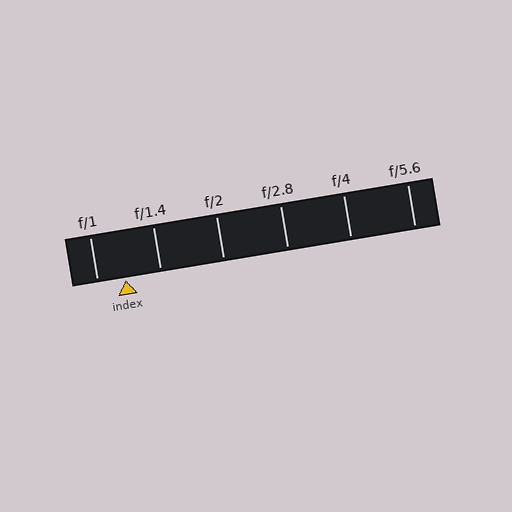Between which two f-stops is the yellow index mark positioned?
The index mark is between f/1 and f/1.4.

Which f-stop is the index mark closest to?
The index mark is closest to f/1.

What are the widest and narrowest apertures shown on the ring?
The widest aperture shown is f/1 and the narrowest is f/5.6.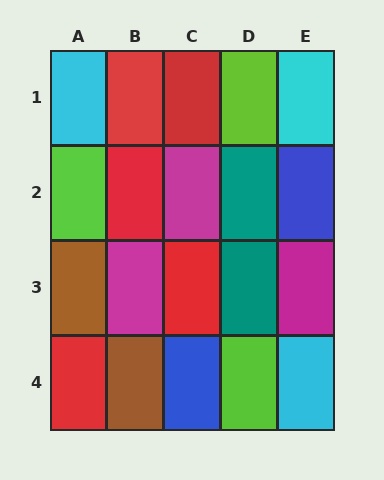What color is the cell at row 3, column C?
Red.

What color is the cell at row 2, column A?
Lime.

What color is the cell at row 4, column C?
Blue.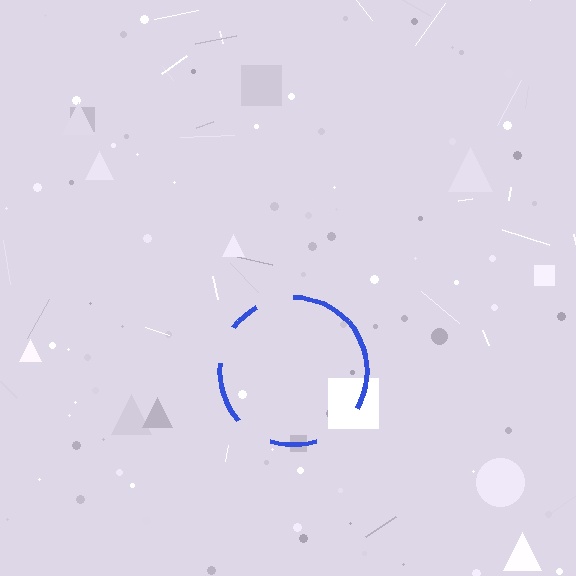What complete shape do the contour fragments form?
The contour fragments form a circle.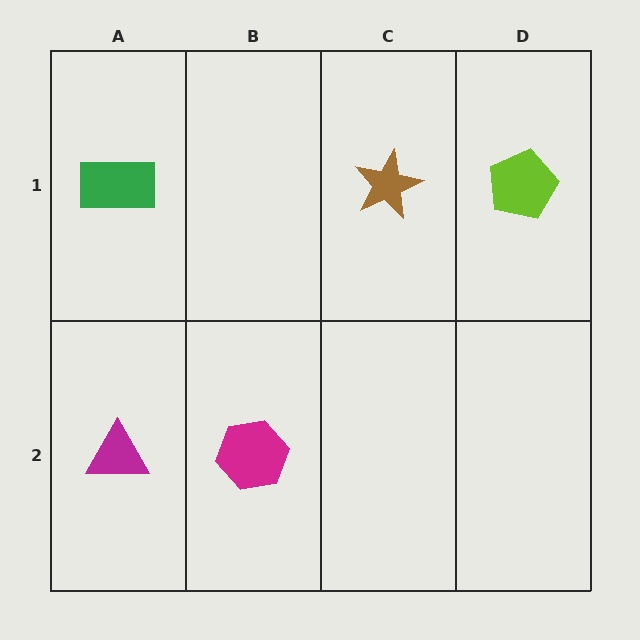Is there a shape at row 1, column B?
No, that cell is empty.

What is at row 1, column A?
A green rectangle.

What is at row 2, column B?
A magenta hexagon.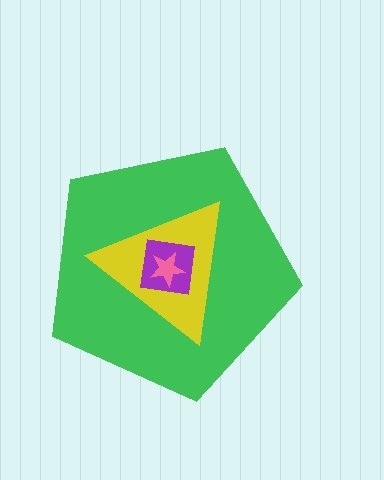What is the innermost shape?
The pink star.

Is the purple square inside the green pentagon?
Yes.